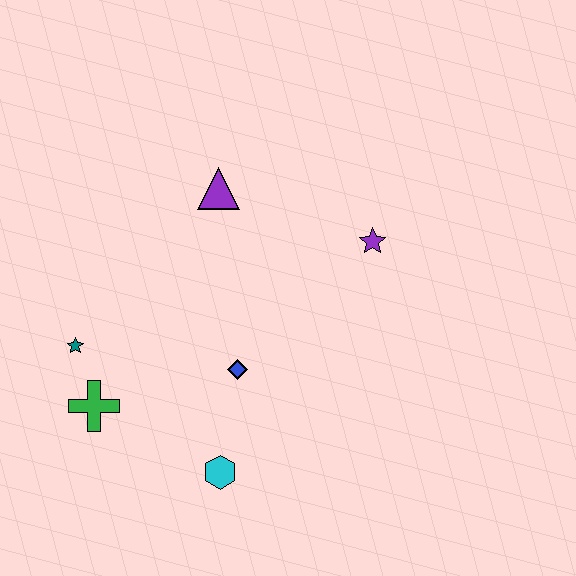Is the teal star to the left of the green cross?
Yes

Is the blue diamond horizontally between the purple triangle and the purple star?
Yes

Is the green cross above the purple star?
No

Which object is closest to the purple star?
The purple triangle is closest to the purple star.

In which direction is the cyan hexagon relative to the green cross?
The cyan hexagon is to the right of the green cross.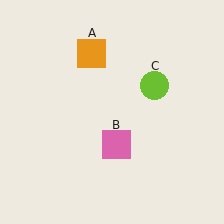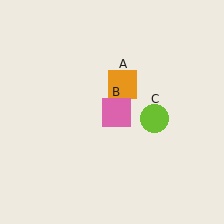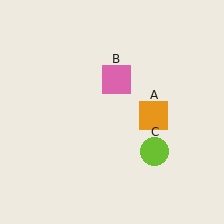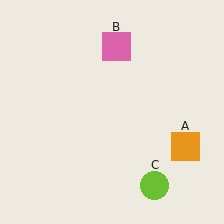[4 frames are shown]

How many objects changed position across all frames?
3 objects changed position: orange square (object A), pink square (object B), lime circle (object C).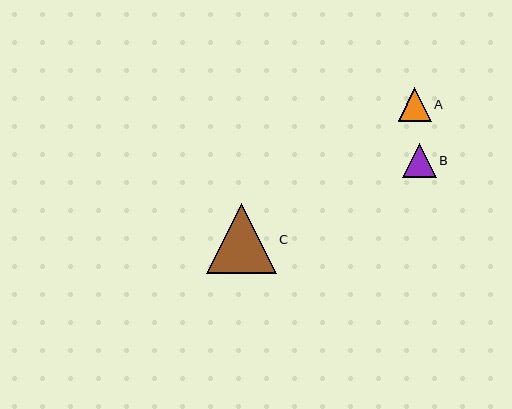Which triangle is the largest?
Triangle C is the largest with a size of approximately 70 pixels.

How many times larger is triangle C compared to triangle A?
Triangle C is approximately 2.1 times the size of triangle A.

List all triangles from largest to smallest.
From largest to smallest: C, B, A.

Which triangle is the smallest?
Triangle A is the smallest with a size of approximately 33 pixels.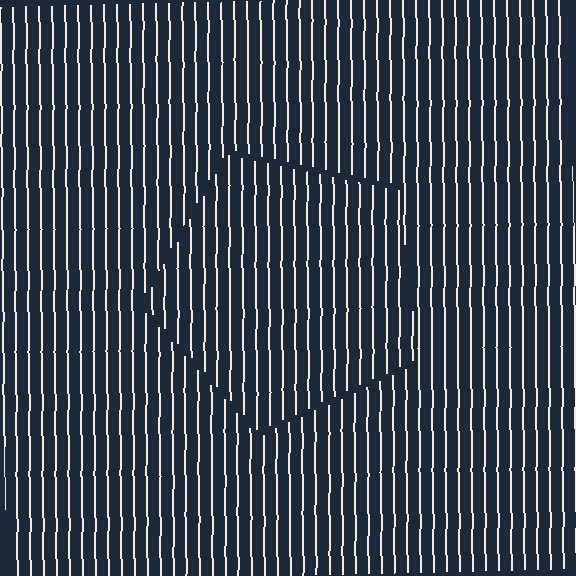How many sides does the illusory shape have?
5 sides — the line-ends trace a pentagon.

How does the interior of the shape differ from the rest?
The interior of the shape contains the same grating, shifted by half a period — the contour is defined by the phase discontinuity where line-ends from the inner and outer gratings abut.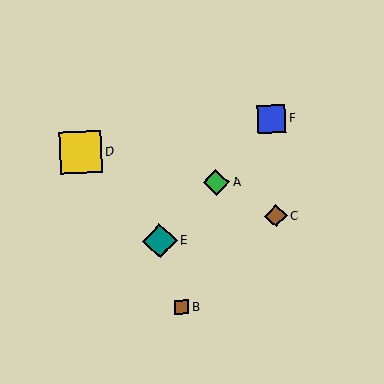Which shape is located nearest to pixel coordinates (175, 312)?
The brown square (labeled B) at (182, 307) is nearest to that location.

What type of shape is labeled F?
Shape F is a blue square.